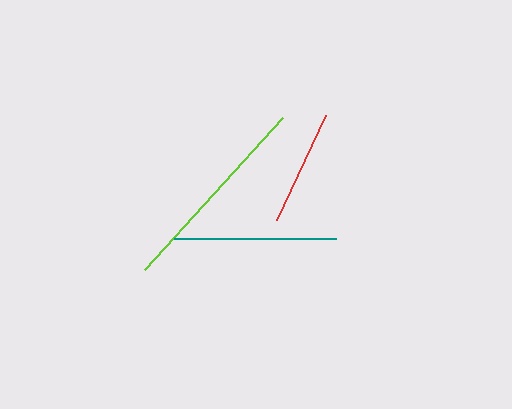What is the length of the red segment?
The red segment is approximately 116 pixels long.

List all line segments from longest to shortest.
From longest to shortest: lime, teal, red.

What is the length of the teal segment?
The teal segment is approximately 162 pixels long.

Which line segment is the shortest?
The red line is the shortest at approximately 116 pixels.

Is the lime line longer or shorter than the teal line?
The lime line is longer than the teal line.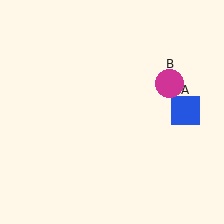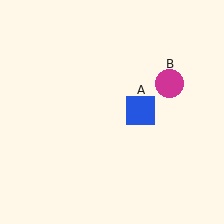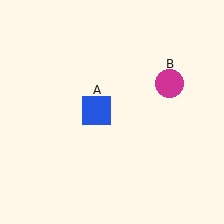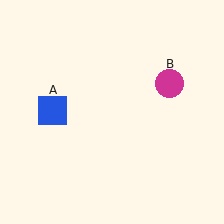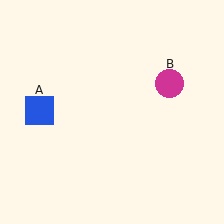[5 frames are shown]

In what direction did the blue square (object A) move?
The blue square (object A) moved left.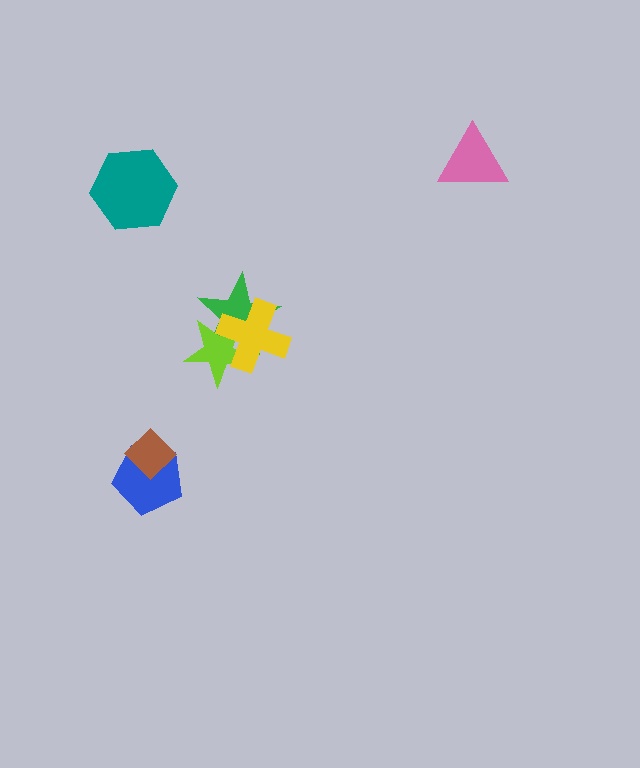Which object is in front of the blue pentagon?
The brown diamond is in front of the blue pentagon.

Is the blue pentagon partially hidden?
Yes, it is partially covered by another shape.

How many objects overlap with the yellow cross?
2 objects overlap with the yellow cross.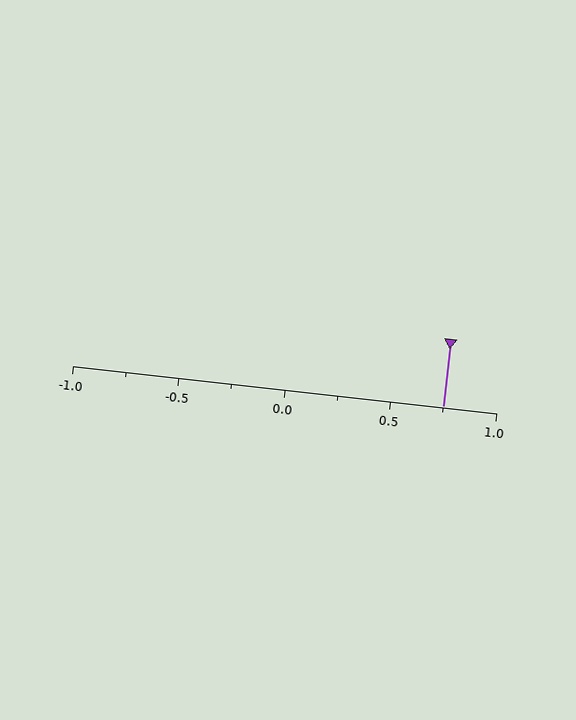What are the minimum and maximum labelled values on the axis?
The axis runs from -1.0 to 1.0.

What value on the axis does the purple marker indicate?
The marker indicates approximately 0.75.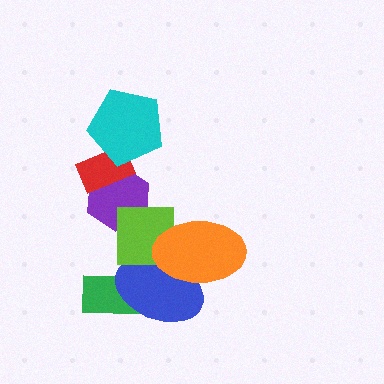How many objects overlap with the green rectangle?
1 object overlaps with the green rectangle.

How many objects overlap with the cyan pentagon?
1 object overlaps with the cyan pentagon.